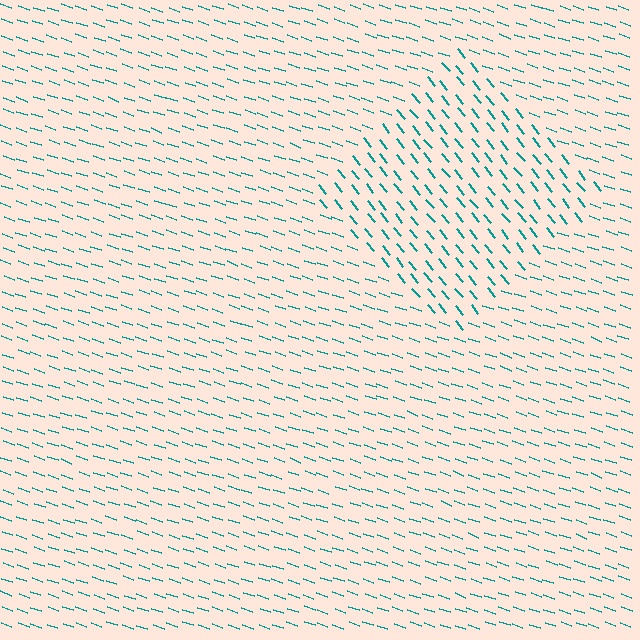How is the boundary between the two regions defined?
The boundary is defined purely by a change in line orientation (approximately 32 degrees difference). All lines are the same color and thickness.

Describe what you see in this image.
The image is filled with small teal line segments. A diamond region in the image has lines oriented differently from the surrounding lines, creating a visible texture boundary.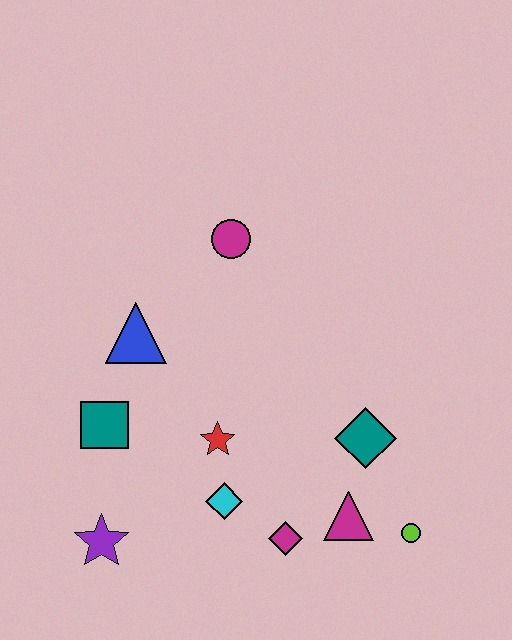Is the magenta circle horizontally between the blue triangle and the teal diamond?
Yes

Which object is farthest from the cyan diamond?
The magenta circle is farthest from the cyan diamond.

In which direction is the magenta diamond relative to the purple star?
The magenta diamond is to the right of the purple star.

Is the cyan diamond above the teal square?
No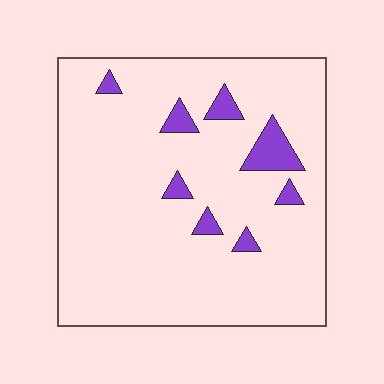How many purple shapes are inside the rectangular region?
8.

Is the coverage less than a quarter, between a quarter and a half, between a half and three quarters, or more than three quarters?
Less than a quarter.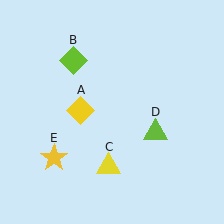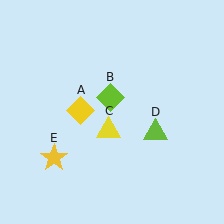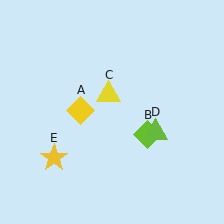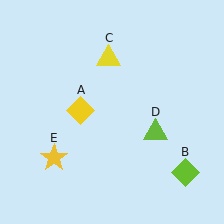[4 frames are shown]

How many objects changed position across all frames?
2 objects changed position: lime diamond (object B), yellow triangle (object C).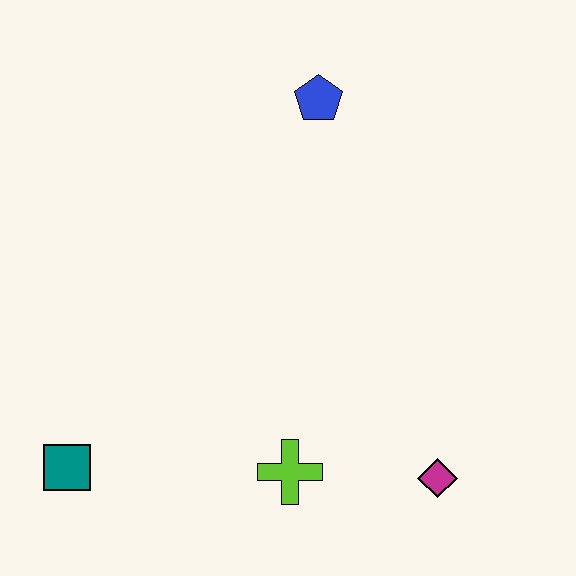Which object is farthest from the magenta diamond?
The blue pentagon is farthest from the magenta diamond.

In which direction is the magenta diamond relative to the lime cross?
The magenta diamond is to the right of the lime cross.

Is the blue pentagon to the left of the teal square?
No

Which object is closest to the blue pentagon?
The lime cross is closest to the blue pentagon.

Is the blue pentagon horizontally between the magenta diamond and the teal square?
Yes